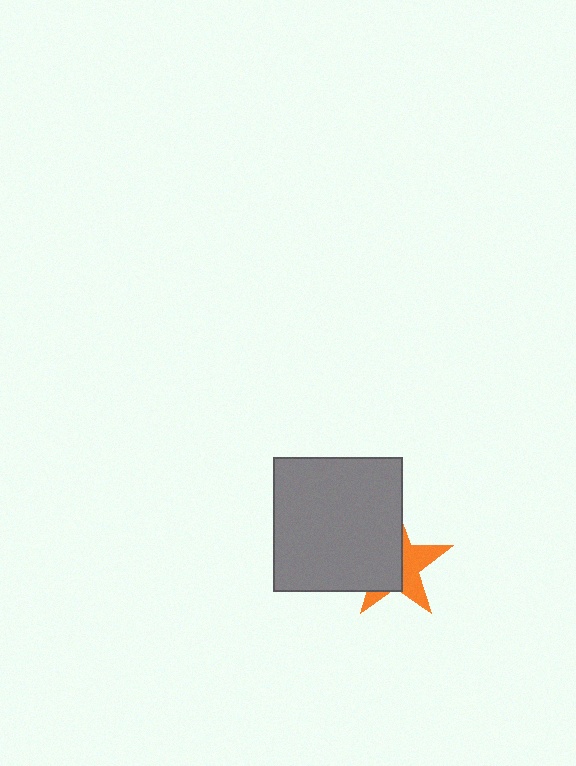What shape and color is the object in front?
The object in front is a gray rectangle.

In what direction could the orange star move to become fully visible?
The orange star could move right. That would shift it out from behind the gray rectangle entirely.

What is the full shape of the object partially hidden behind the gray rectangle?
The partially hidden object is an orange star.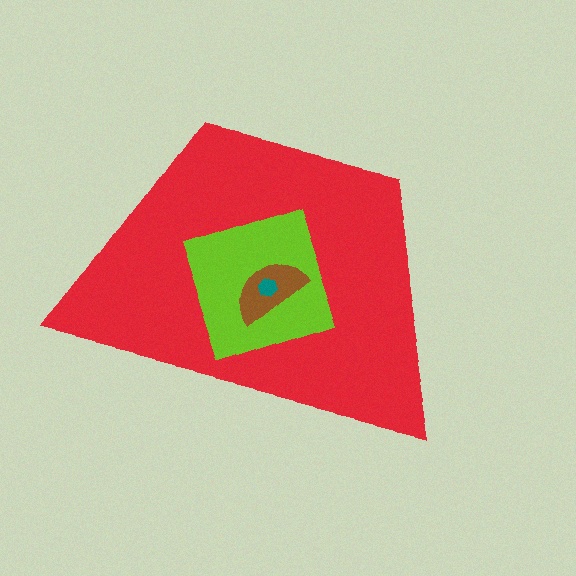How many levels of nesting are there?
4.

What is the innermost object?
The teal hexagon.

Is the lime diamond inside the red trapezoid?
Yes.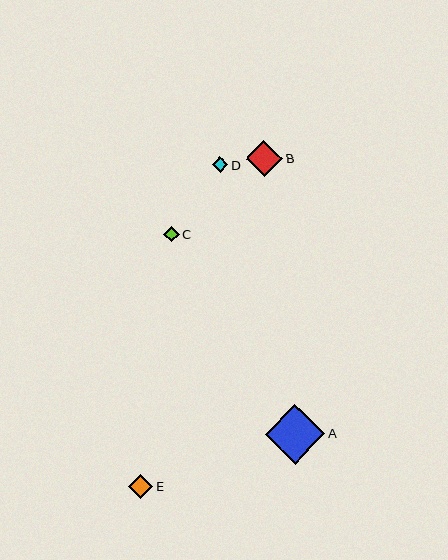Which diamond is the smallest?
Diamond C is the smallest with a size of approximately 15 pixels.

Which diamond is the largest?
Diamond A is the largest with a size of approximately 59 pixels.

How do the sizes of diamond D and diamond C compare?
Diamond D and diamond C are approximately the same size.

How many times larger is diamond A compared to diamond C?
Diamond A is approximately 3.8 times the size of diamond C.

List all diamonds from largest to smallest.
From largest to smallest: A, B, E, D, C.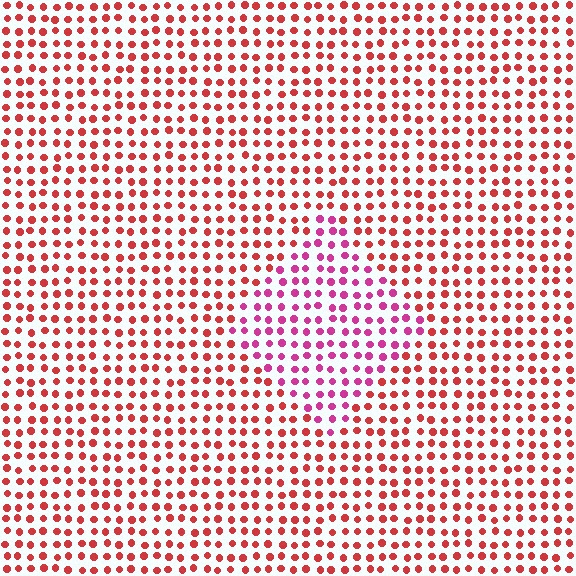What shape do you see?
I see a diamond.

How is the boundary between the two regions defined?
The boundary is defined purely by a slight shift in hue (about 37 degrees). Spacing, size, and orientation are identical on both sides.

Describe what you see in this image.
The image is filled with small red elements in a uniform arrangement. A diamond-shaped region is visible where the elements are tinted to a slightly different hue, forming a subtle color boundary.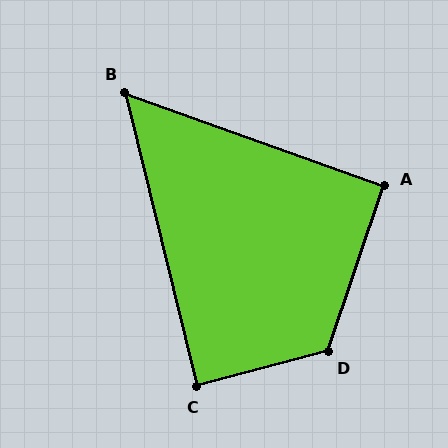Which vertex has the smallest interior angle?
B, at approximately 57 degrees.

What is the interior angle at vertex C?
Approximately 89 degrees (approximately right).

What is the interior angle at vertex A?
Approximately 91 degrees (approximately right).